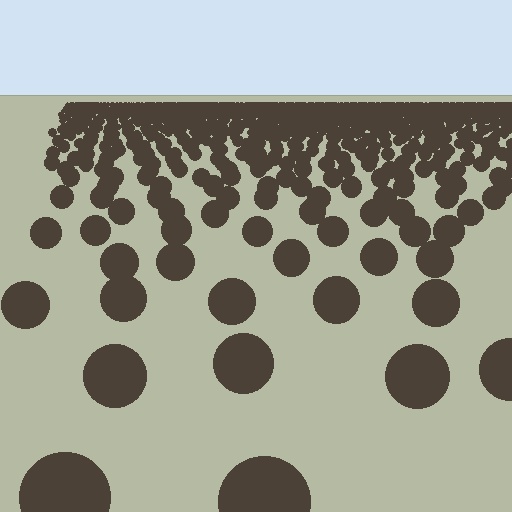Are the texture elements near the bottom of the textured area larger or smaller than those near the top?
Larger. Near the bottom, elements are closer to the viewer and appear at a bigger on-screen size.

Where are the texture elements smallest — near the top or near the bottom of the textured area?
Near the top.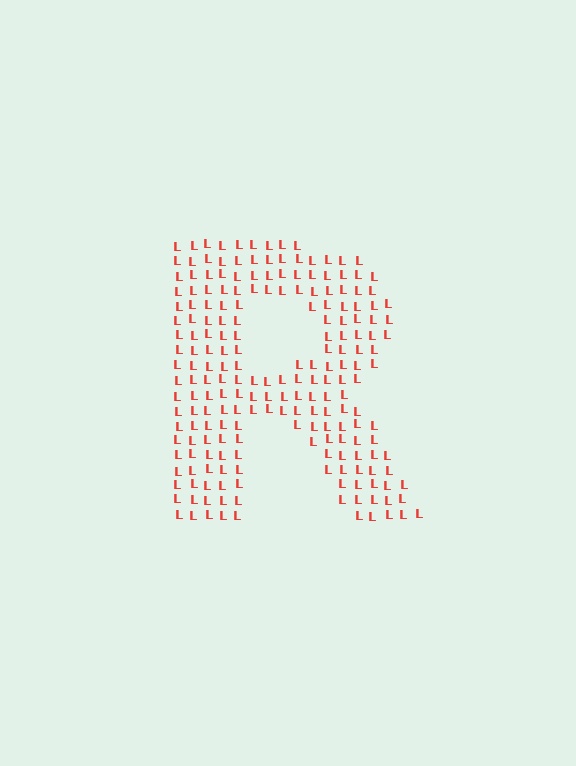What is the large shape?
The large shape is the letter R.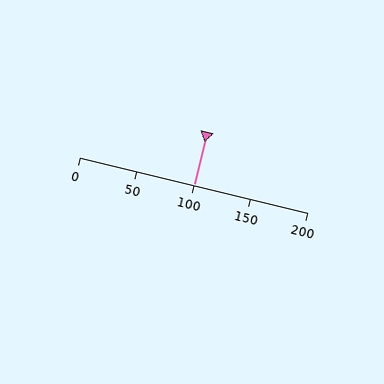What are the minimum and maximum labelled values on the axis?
The axis runs from 0 to 200.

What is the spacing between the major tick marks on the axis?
The major ticks are spaced 50 apart.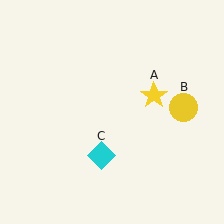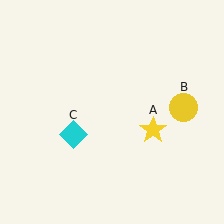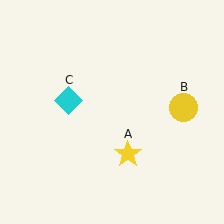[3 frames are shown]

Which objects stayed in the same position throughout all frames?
Yellow circle (object B) remained stationary.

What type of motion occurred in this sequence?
The yellow star (object A), cyan diamond (object C) rotated clockwise around the center of the scene.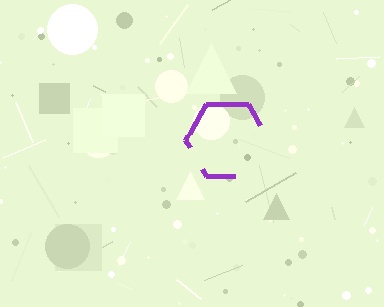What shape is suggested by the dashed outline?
The dashed outline suggests a hexagon.